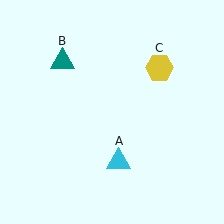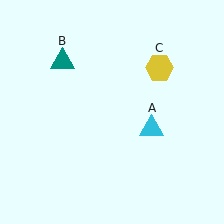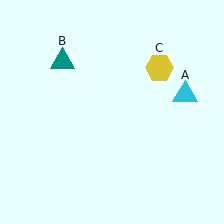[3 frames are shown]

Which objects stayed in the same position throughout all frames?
Teal triangle (object B) and yellow hexagon (object C) remained stationary.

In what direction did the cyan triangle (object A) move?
The cyan triangle (object A) moved up and to the right.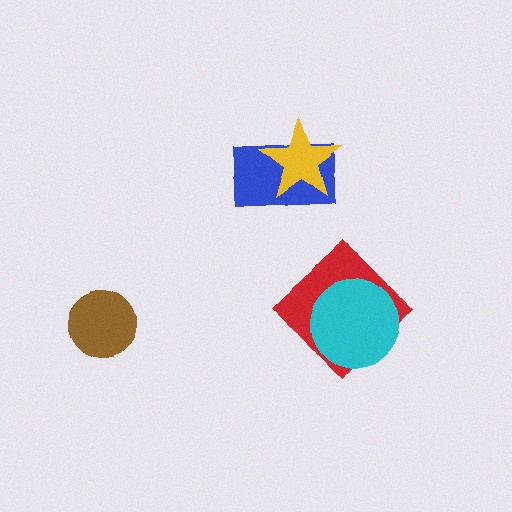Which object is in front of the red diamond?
The cyan circle is in front of the red diamond.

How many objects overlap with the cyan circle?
1 object overlaps with the cyan circle.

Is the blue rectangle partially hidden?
Yes, it is partially covered by another shape.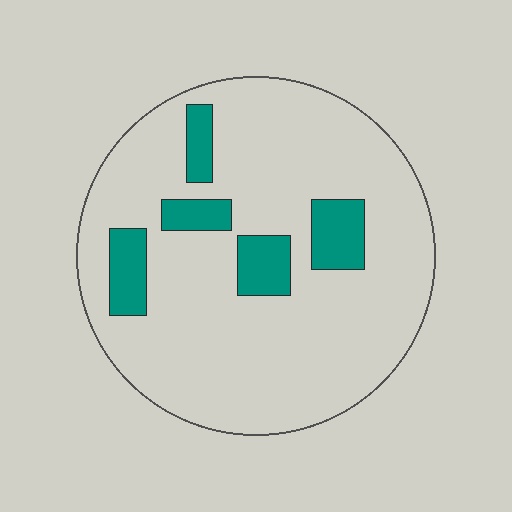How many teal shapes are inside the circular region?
5.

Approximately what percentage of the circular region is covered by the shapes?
Approximately 15%.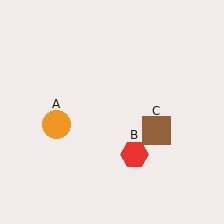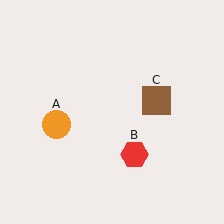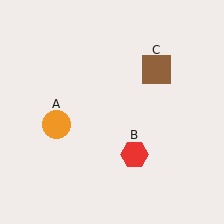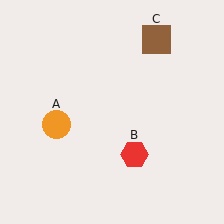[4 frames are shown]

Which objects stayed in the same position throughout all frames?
Orange circle (object A) and red hexagon (object B) remained stationary.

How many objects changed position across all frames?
1 object changed position: brown square (object C).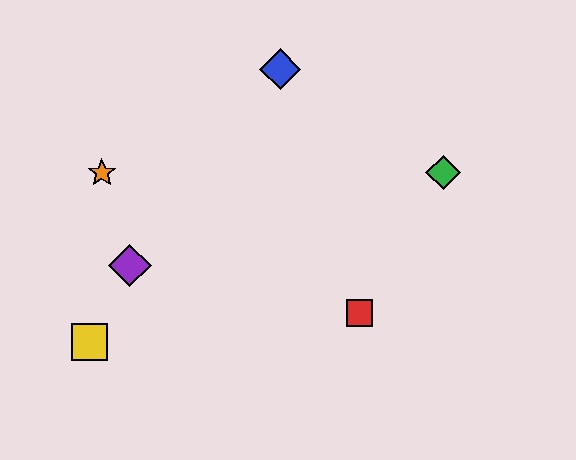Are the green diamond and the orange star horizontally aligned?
Yes, both are at y≈173.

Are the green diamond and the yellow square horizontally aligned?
No, the green diamond is at y≈173 and the yellow square is at y≈342.